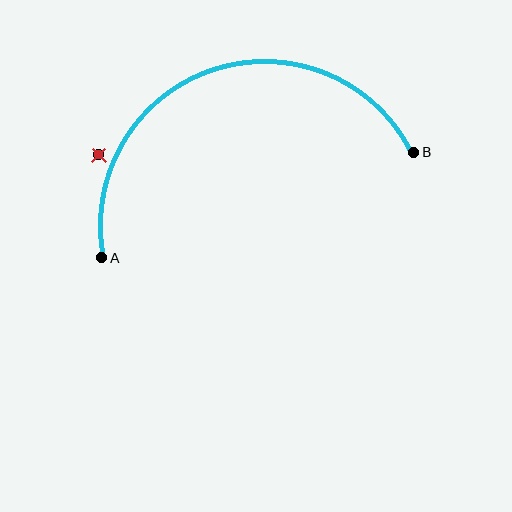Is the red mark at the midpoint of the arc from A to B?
No — the red mark does not lie on the arc at all. It sits slightly outside the curve.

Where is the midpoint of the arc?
The arc midpoint is the point on the curve farthest from the straight line joining A and B. It sits above that line.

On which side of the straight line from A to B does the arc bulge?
The arc bulges above the straight line connecting A and B.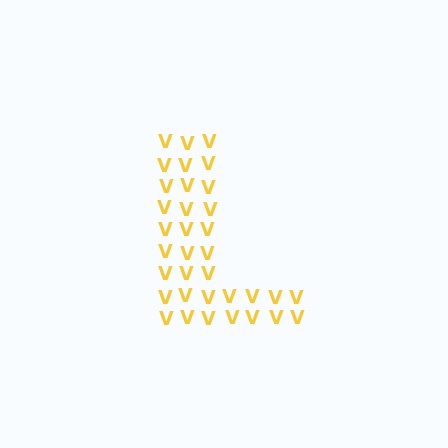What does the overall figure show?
The overall figure shows the letter L.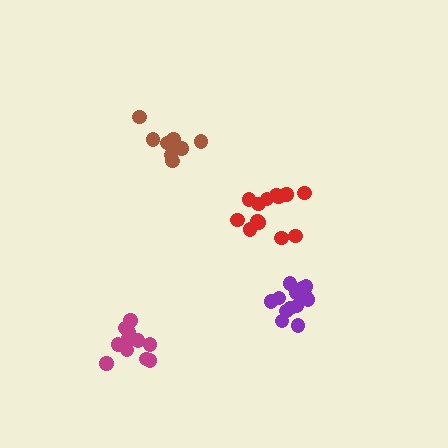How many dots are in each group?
Group 1: 12 dots, Group 2: 10 dots, Group 3: 15 dots, Group 4: 13 dots (50 total).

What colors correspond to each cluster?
The clusters are colored: magenta, brown, purple, red.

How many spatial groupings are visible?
There are 4 spatial groupings.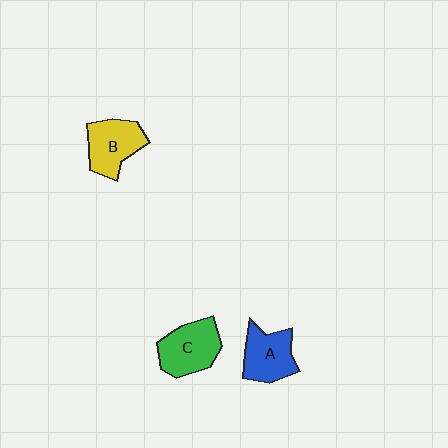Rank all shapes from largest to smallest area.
From largest to smallest: C (green), B (yellow), A (blue).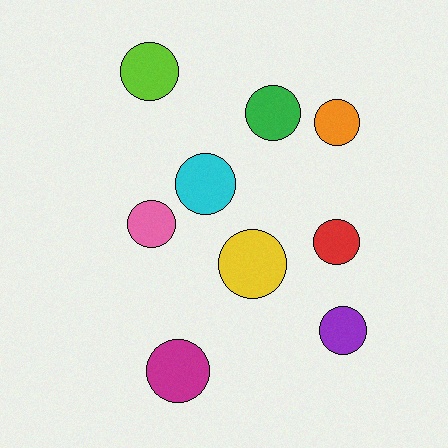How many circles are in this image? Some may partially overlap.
There are 9 circles.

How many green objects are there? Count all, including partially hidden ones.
There is 1 green object.